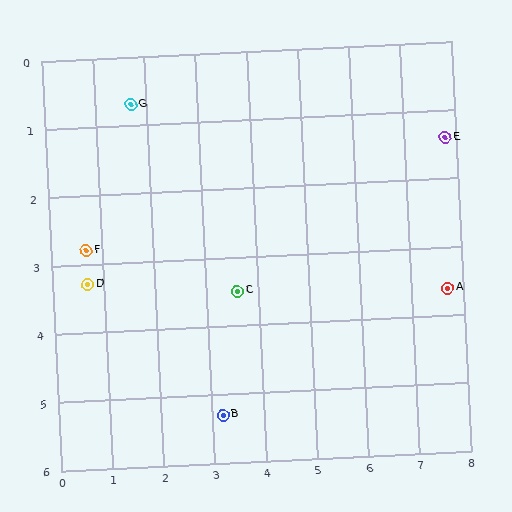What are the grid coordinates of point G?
Point G is at approximately (1.7, 0.7).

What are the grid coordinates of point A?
Point A is at approximately (7.7, 3.6).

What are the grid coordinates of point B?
Point B is at approximately (3.2, 5.3).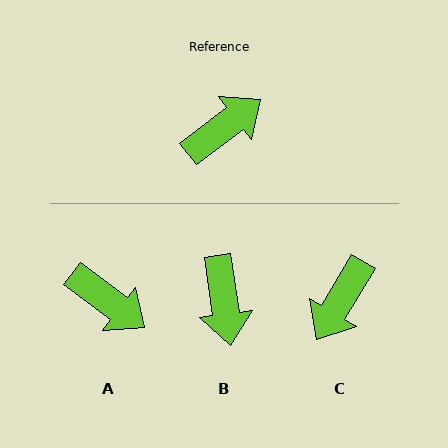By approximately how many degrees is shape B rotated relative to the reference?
Approximately 119 degrees clockwise.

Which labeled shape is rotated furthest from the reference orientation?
C, about 159 degrees away.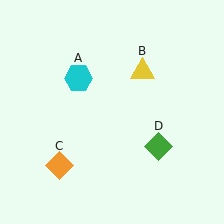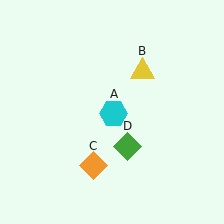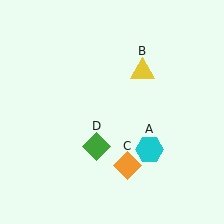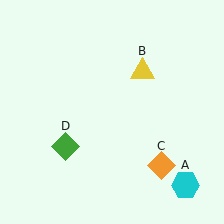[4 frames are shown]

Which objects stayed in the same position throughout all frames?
Yellow triangle (object B) remained stationary.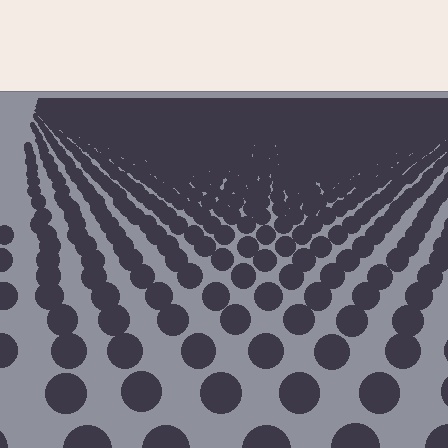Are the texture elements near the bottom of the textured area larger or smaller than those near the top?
Larger. Near the bottom, elements are closer to the viewer and appear at a bigger on-screen size.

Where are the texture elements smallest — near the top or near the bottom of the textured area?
Near the top.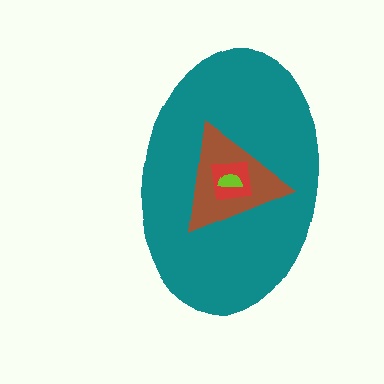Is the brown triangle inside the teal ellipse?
Yes.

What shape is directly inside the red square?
The lime semicircle.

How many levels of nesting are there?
4.